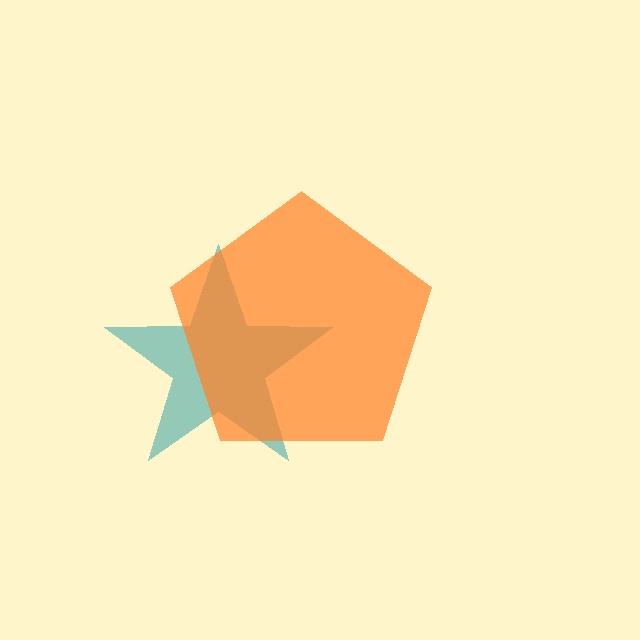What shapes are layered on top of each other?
The layered shapes are: a teal star, an orange pentagon.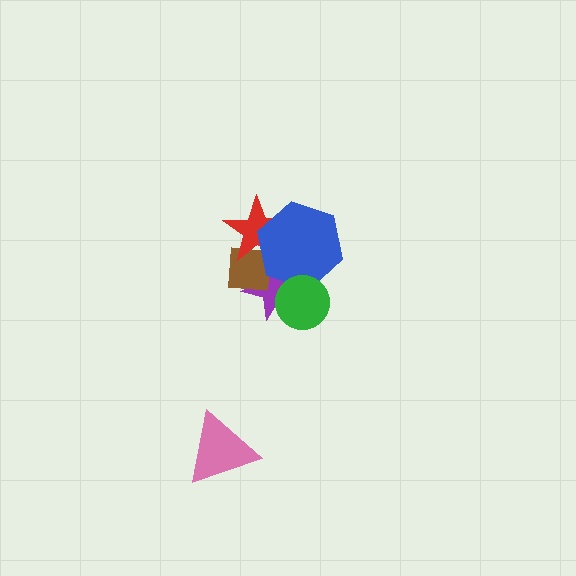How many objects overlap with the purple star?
4 objects overlap with the purple star.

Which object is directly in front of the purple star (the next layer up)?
The brown square is directly in front of the purple star.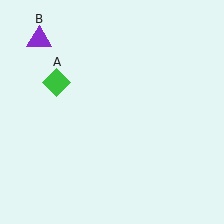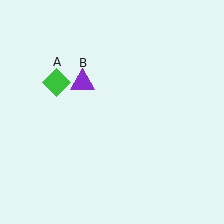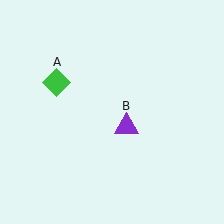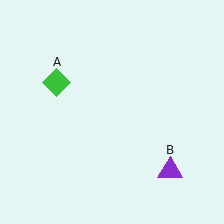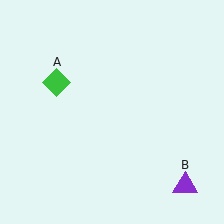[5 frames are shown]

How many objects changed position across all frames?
1 object changed position: purple triangle (object B).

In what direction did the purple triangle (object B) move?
The purple triangle (object B) moved down and to the right.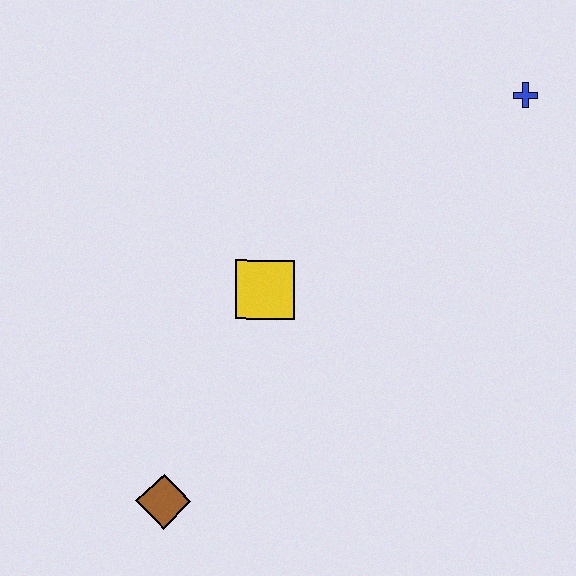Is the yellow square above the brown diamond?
Yes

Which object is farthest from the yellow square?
The blue cross is farthest from the yellow square.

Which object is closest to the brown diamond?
The yellow square is closest to the brown diamond.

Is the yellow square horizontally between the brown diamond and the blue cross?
Yes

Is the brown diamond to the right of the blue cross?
No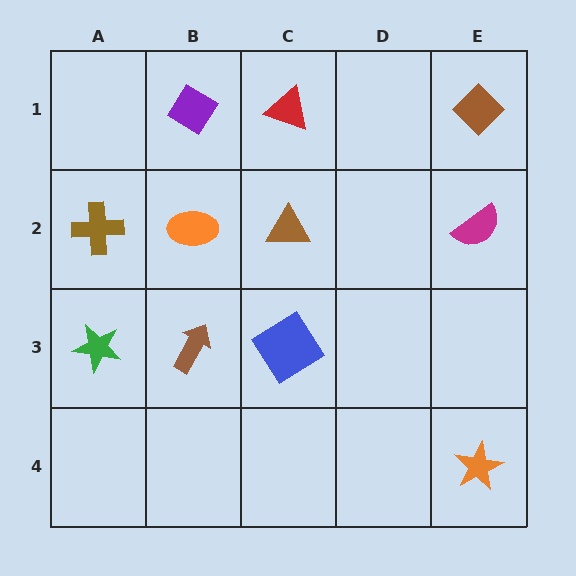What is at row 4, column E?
An orange star.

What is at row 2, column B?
An orange ellipse.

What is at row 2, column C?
A brown triangle.